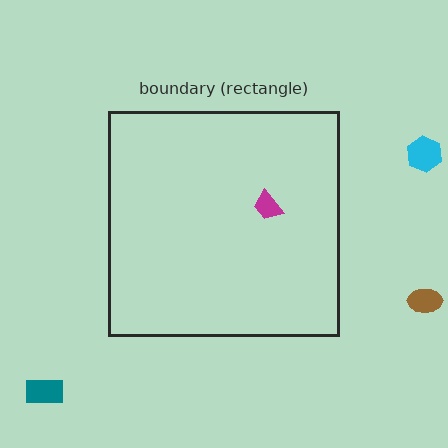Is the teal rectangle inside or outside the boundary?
Outside.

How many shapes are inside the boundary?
1 inside, 3 outside.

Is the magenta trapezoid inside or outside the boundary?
Inside.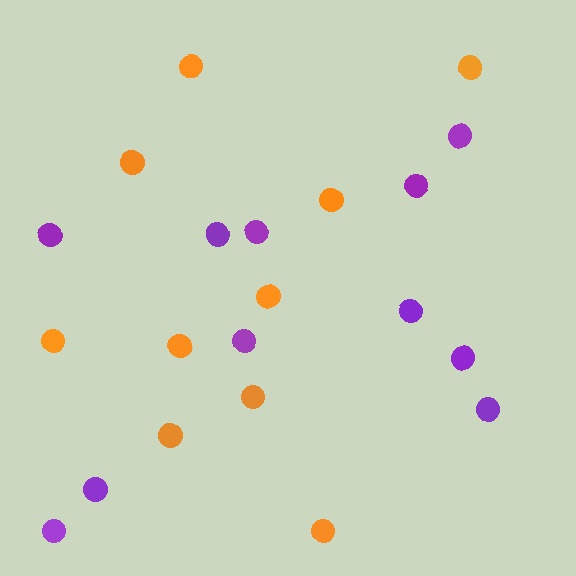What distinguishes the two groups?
There are 2 groups: one group of purple circles (11) and one group of orange circles (10).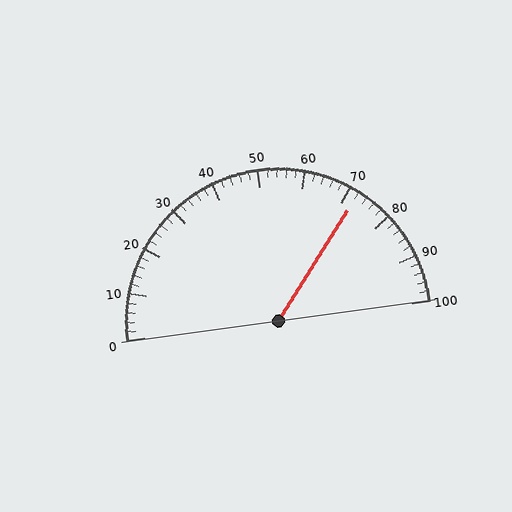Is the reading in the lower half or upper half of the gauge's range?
The reading is in the upper half of the range (0 to 100).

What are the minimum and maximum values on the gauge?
The gauge ranges from 0 to 100.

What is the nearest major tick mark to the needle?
The nearest major tick mark is 70.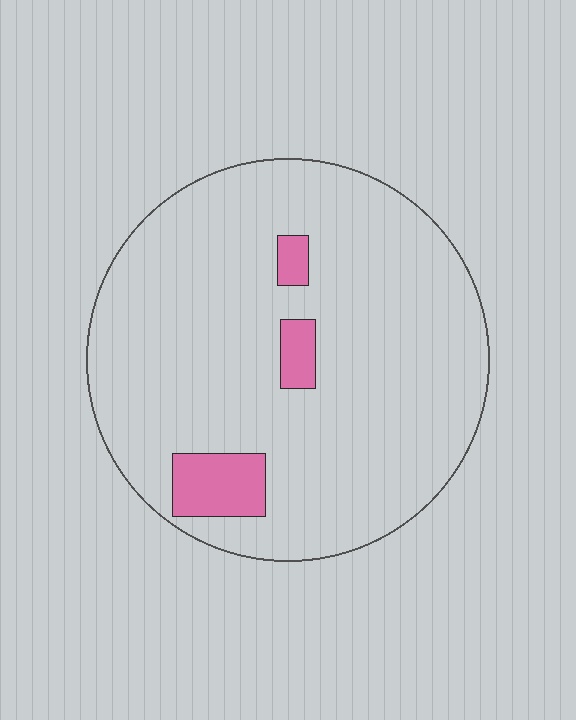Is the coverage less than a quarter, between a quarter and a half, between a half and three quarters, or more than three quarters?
Less than a quarter.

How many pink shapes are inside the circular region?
3.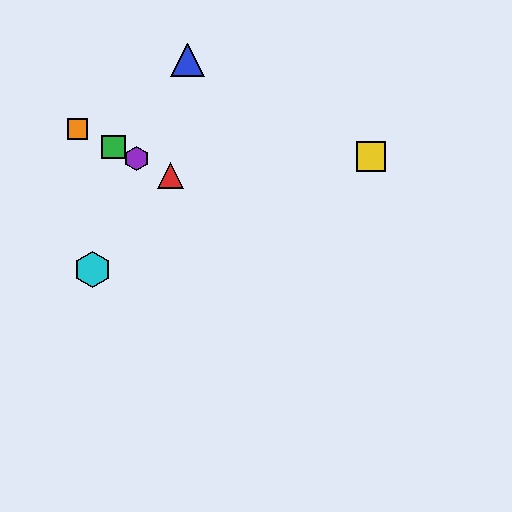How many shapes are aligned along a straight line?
4 shapes (the red triangle, the green square, the purple hexagon, the orange square) are aligned along a straight line.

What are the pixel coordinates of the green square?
The green square is at (113, 147).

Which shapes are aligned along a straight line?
The red triangle, the green square, the purple hexagon, the orange square are aligned along a straight line.